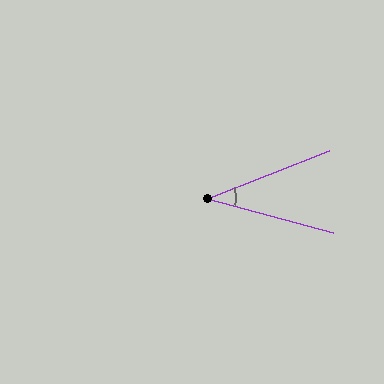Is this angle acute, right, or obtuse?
It is acute.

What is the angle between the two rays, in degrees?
Approximately 37 degrees.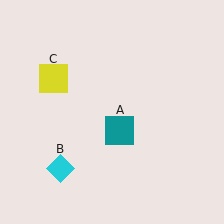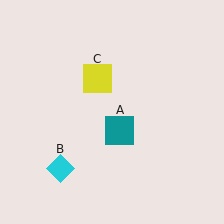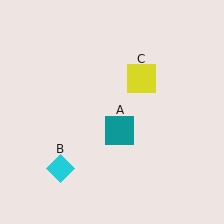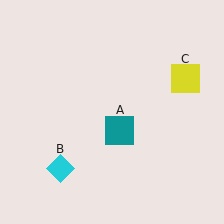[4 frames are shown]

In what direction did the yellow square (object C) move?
The yellow square (object C) moved right.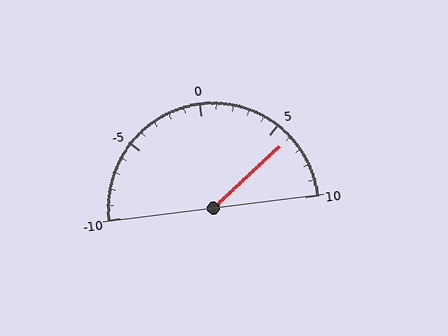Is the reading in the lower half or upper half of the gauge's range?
The reading is in the upper half of the range (-10 to 10).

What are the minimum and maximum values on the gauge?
The gauge ranges from -10 to 10.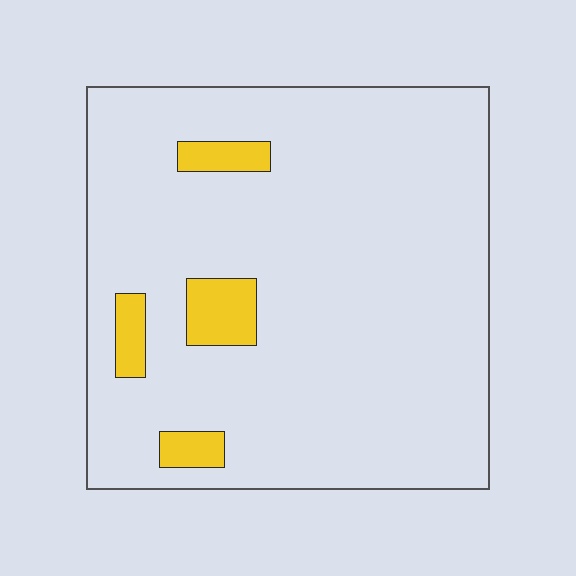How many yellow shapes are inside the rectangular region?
4.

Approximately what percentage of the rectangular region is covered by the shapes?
Approximately 10%.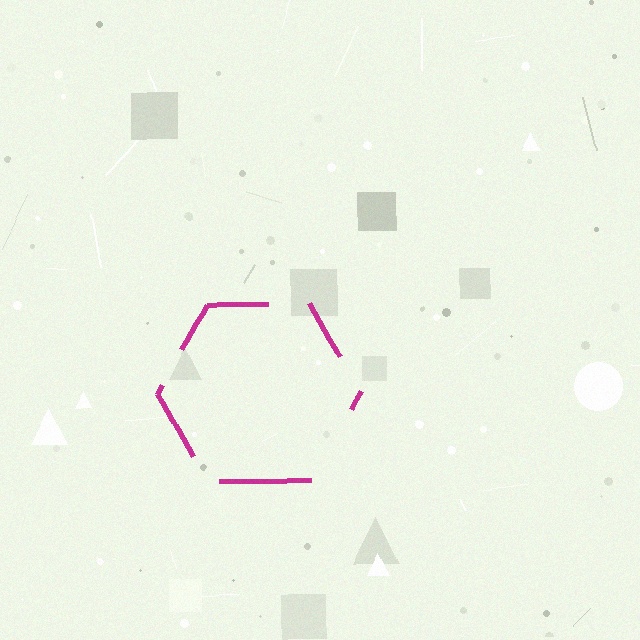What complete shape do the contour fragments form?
The contour fragments form a hexagon.